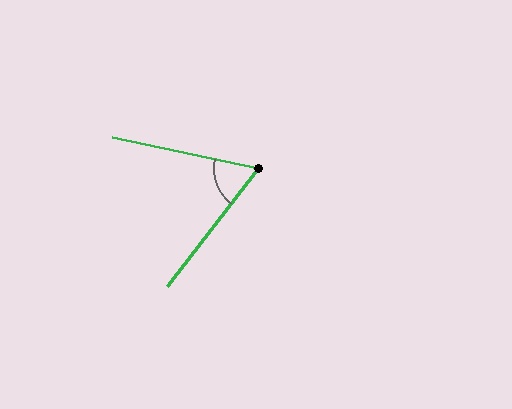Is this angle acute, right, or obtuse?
It is acute.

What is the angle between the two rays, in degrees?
Approximately 64 degrees.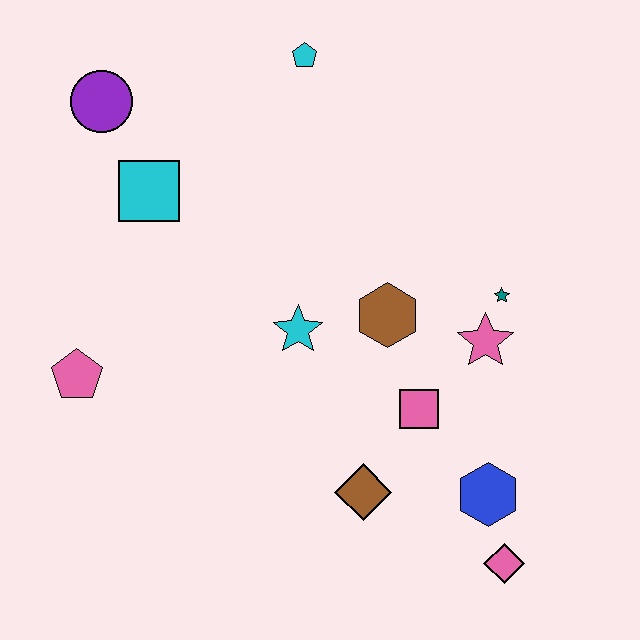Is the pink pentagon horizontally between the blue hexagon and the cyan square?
No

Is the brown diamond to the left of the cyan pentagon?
No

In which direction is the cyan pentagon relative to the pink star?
The cyan pentagon is above the pink star.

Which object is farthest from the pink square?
The purple circle is farthest from the pink square.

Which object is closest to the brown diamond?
The pink square is closest to the brown diamond.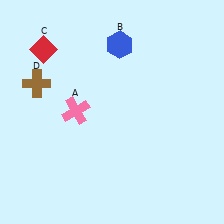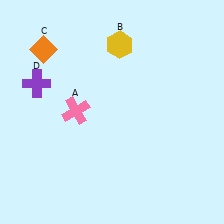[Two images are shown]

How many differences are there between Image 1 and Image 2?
There are 3 differences between the two images.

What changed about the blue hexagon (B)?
In Image 1, B is blue. In Image 2, it changed to yellow.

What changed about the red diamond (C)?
In Image 1, C is red. In Image 2, it changed to orange.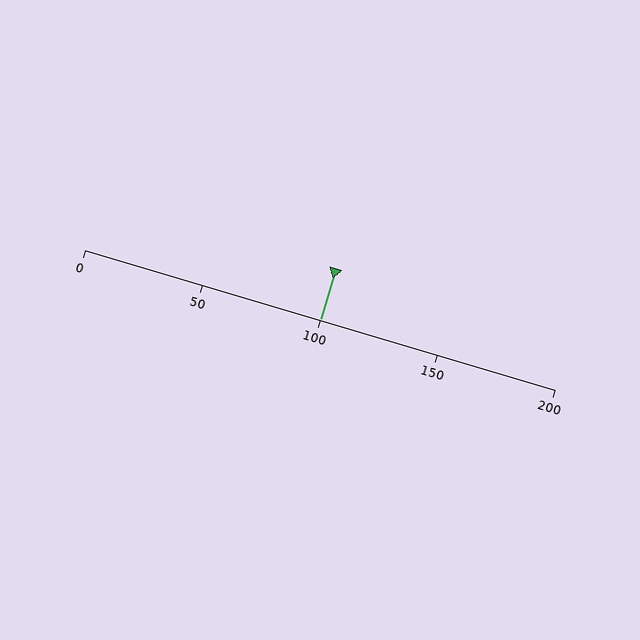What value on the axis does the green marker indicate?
The marker indicates approximately 100.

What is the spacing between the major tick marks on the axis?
The major ticks are spaced 50 apart.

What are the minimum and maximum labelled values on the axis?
The axis runs from 0 to 200.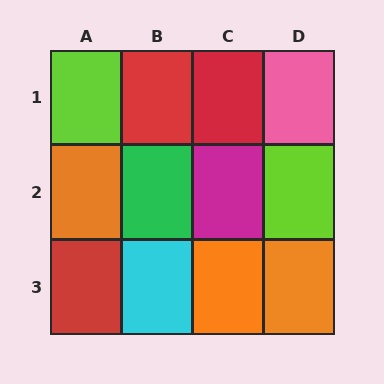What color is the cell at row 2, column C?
Magenta.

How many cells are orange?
3 cells are orange.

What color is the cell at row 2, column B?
Green.